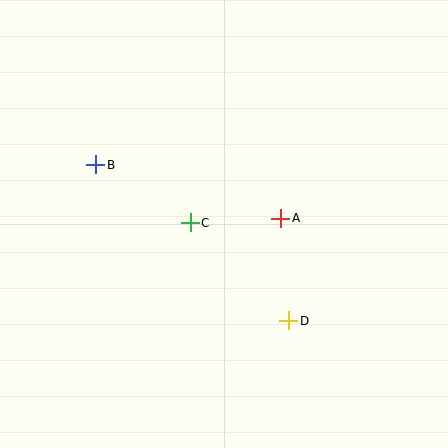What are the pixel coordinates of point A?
Point A is at (281, 218).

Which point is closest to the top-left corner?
Point B is closest to the top-left corner.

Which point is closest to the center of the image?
Point C at (190, 223) is closest to the center.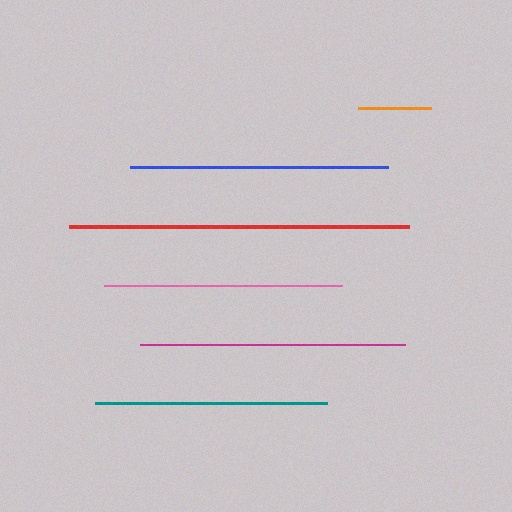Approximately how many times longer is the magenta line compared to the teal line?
The magenta line is approximately 1.1 times the length of the teal line.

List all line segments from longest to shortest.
From longest to shortest: red, magenta, blue, pink, teal, orange.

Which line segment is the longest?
The red line is the longest at approximately 340 pixels.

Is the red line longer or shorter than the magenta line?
The red line is longer than the magenta line.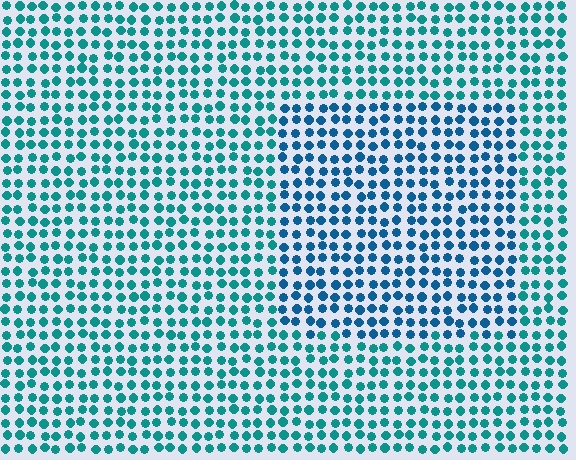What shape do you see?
I see a rectangle.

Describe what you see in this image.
The image is filled with small teal elements in a uniform arrangement. A rectangle-shaped region is visible where the elements are tinted to a slightly different hue, forming a subtle color boundary.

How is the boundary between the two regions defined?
The boundary is defined purely by a slight shift in hue (about 27 degrees). Spacing, size, and orientation are identical on both sides.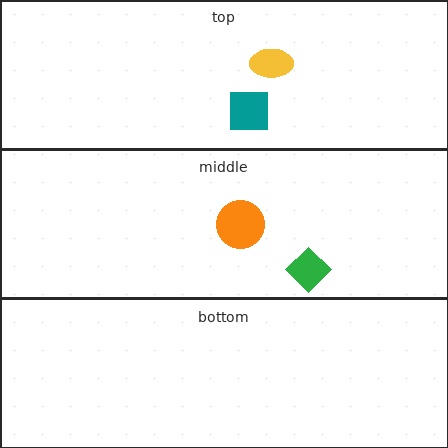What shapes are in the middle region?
The green diamond, the orange circle.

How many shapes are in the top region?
2.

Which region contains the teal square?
The top region.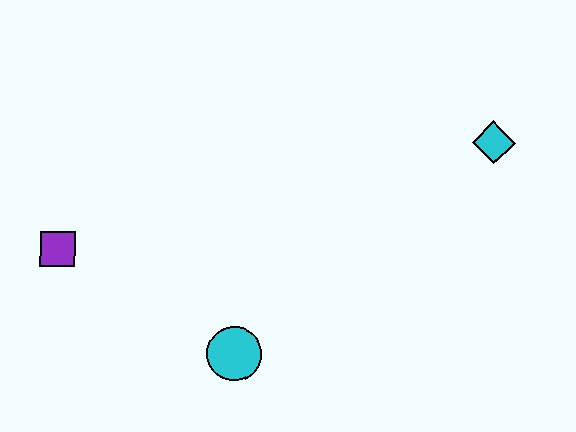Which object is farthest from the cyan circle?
The cyan diamond is farthest from the cyan circle.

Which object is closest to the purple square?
The cyan circle is closest to the purple square.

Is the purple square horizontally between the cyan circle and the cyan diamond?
No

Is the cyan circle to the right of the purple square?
Yes